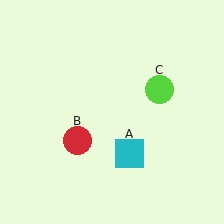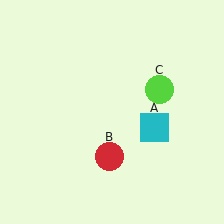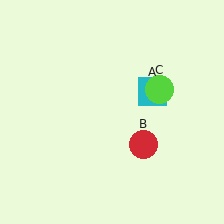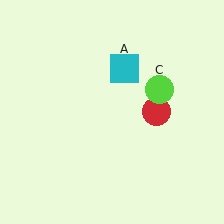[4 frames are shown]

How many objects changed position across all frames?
2 objects changed position: cyan square (object A), red circle (object B).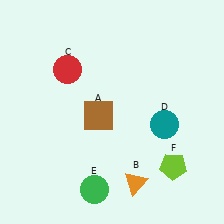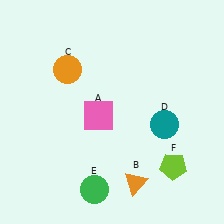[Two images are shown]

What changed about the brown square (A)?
In Image 1, A is brown. In Image 2, it changed to pink.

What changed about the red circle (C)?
In Image 1, C is red. In Image 2, it changed to orange.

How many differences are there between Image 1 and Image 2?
There are 2 differences between the two images.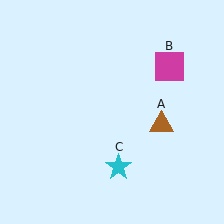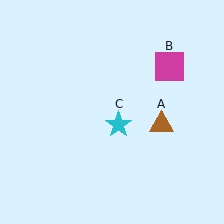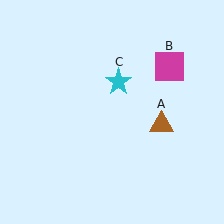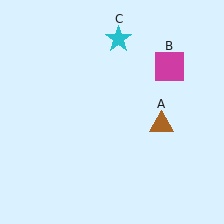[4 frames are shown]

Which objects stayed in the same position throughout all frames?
Brown triangle (object A) and magenta square (object B) remained stationary.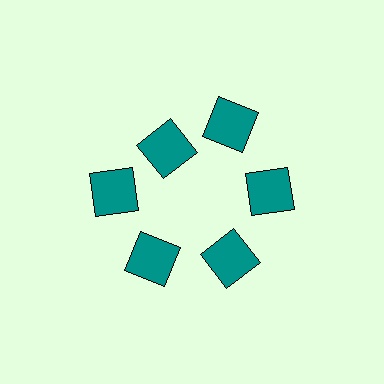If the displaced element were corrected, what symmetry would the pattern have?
It would have 6-fold rotational symmetry — the pattern would map onto itself every 60 degrees.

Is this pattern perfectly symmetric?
No. The 6 teal squares are arranged in a ring, but one element near the 11 o'clock position is pulled inward toward the center, breaking the 6-fold rotational symmetry.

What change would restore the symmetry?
The symmetry would be restored by moving it outward, back onto the ring so that all 6 squares sit at equal angles and equal distance from the center.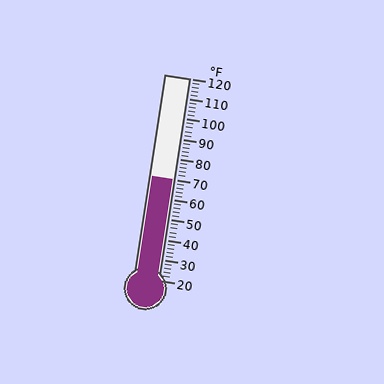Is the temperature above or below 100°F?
The temperature is below 100°F.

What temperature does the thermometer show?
The thermometer shows approximately 70°F.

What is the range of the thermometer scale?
The thermometer scale ranges from 20°F to 120°F.